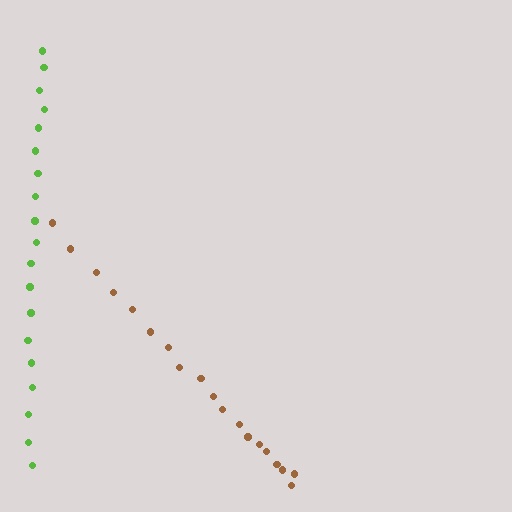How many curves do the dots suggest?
There are 2 distinct paths.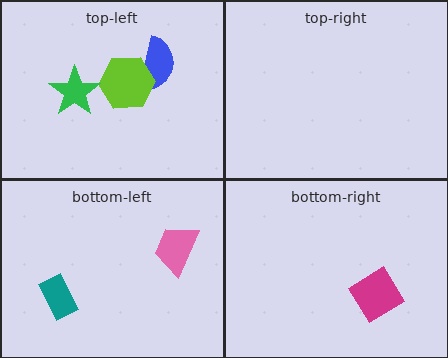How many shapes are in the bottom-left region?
2.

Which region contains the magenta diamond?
The bottom-right region.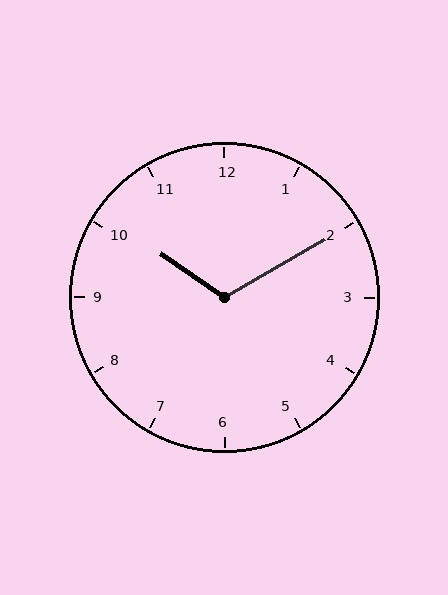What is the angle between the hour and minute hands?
Approximately 115 degrees.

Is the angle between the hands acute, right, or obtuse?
It is obtuse.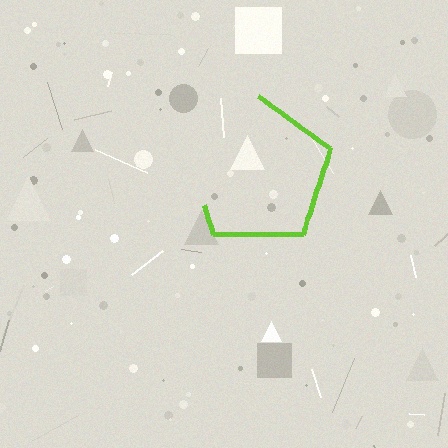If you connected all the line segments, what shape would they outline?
They would outline a pentagon.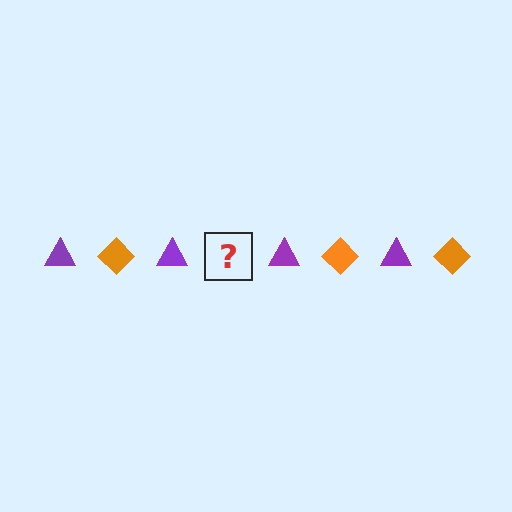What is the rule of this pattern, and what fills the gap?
The rule is that the pattern alternates between purple triangle and orange diamond. The gap should be filled with an orange diamond.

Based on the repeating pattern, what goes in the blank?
The blank should be an orange diamond.